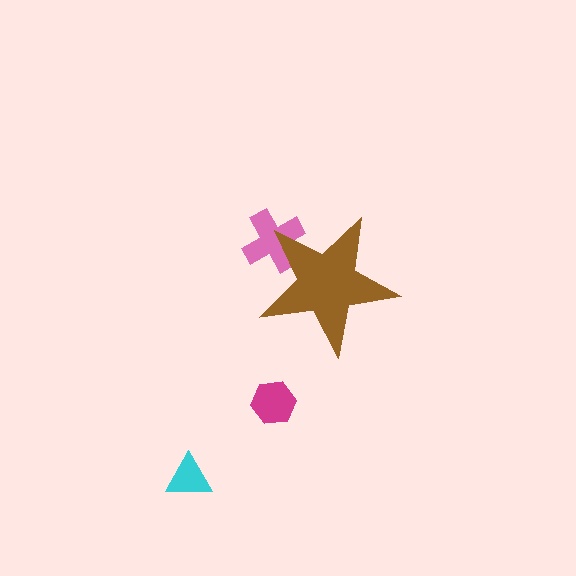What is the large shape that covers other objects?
A brown star.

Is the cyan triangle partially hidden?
No, the cyan triangle is fully visible.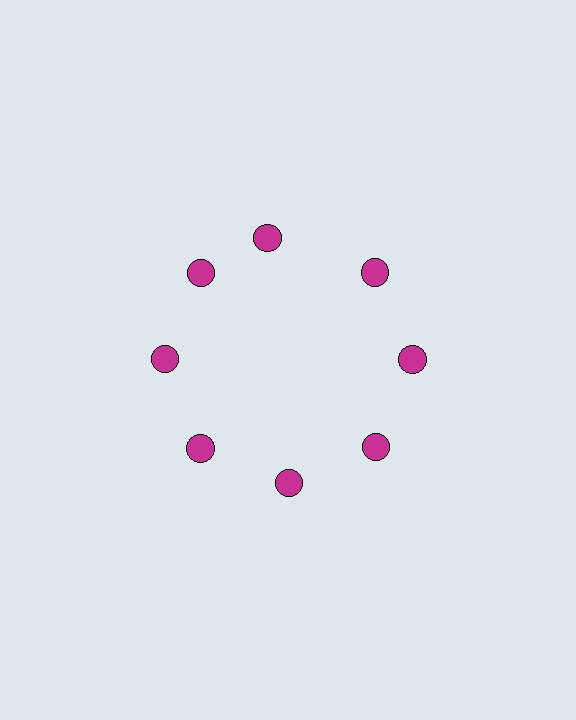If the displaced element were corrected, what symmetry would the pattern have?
It would have 8-fold rotational symmetry — the pattern would map onto itself every 45 degrees.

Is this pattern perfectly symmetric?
No. The 8 magenta circles are arranged in a ring, but one element near the 12 o'clock position is rotated out of alignment along the ring, breaking the 8-fold rotational symmetry.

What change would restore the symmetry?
The symmetry would be restored by rotating it back into even spacing with its neighbors so that all 8 circles sit at equal angles and equal distance from the center.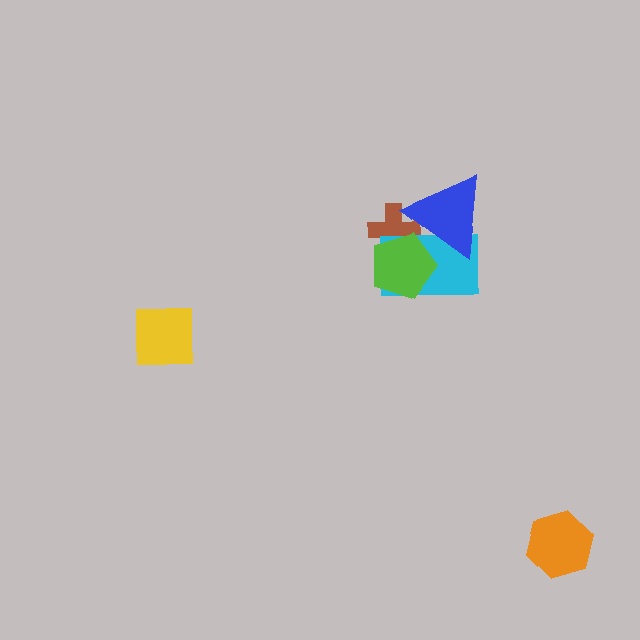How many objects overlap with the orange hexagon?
0 objects overlap with the orange hexagon.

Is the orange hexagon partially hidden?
No, no other shape covers it.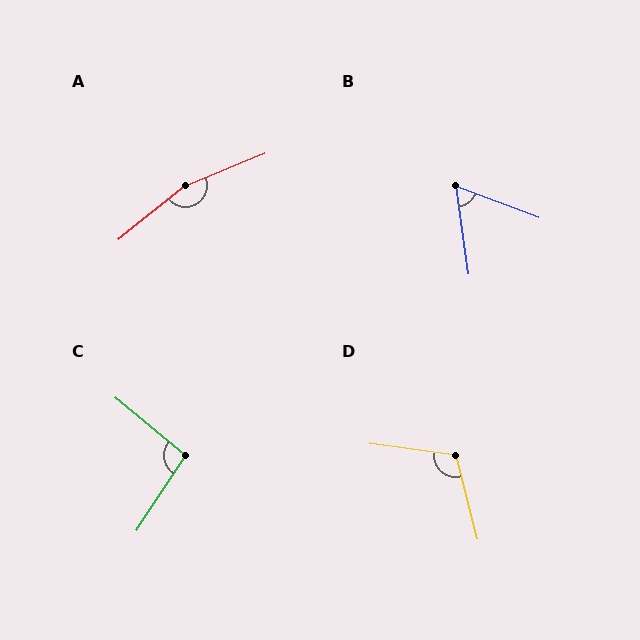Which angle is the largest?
A, at approximately 163 degrees.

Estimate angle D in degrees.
Approximately 112 degrees.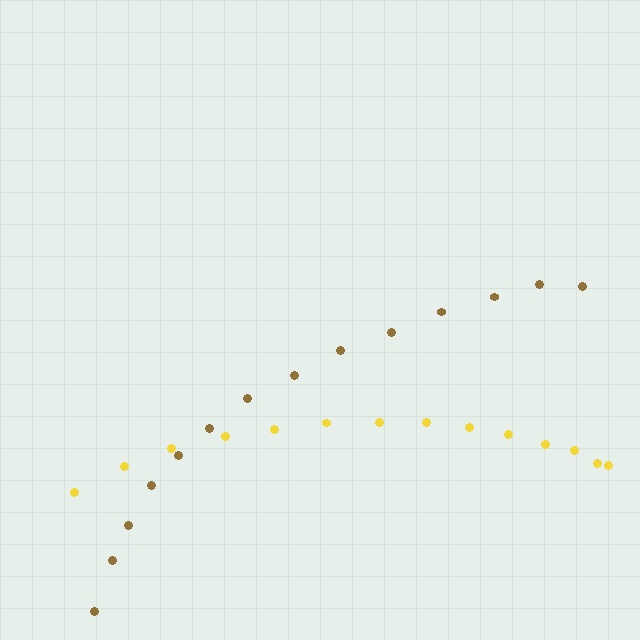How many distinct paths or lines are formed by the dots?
There are 2 distinct paths.